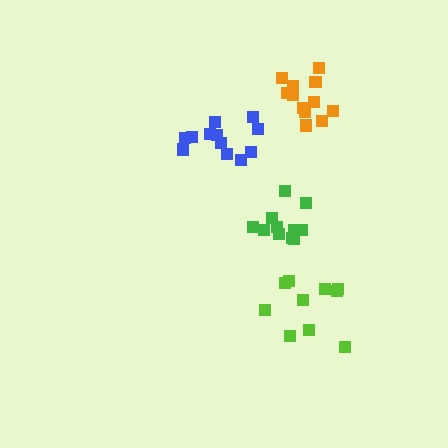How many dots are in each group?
Group 1: 12 dots, Group 2: 11 dots, Group 3: 12 dots, Group 4: 10 dots (45 total).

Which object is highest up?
The orange cluster is topmost.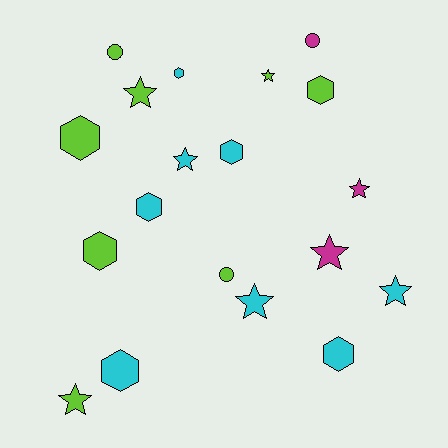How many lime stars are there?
There are 3 lime stars.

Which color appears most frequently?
Cyan, with 8 objects.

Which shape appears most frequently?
Hexagon, with 8 objects.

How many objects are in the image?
There are 19 objects.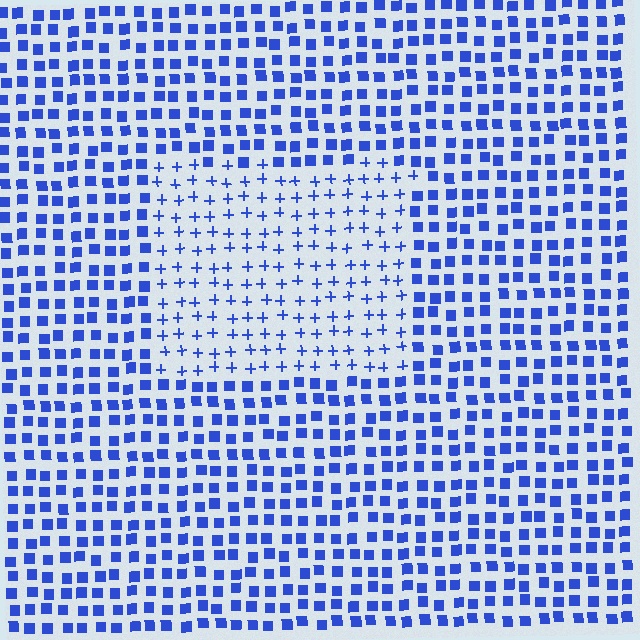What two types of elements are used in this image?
The image uses plus signs inside the rectangle region and squares outside it.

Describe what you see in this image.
The image is filled with small blue elements arranged in a uniform grid. A rectangle-shaped region contains plus signs, while the surrounding area contains squares. The boundary is defined purely by the change in element shape.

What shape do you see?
I see a rectangle.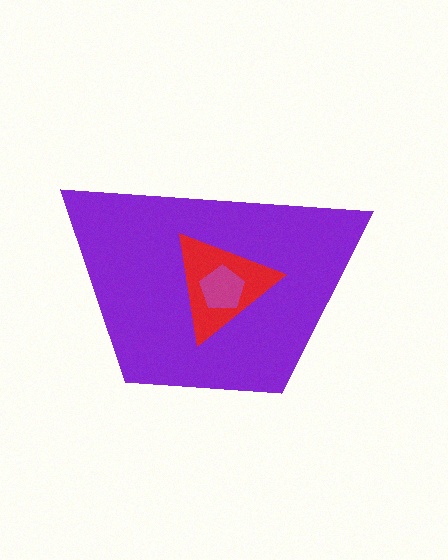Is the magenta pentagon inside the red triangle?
Yes.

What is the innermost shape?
The magenta pentagon.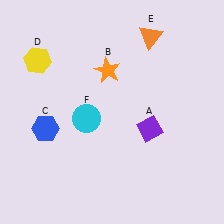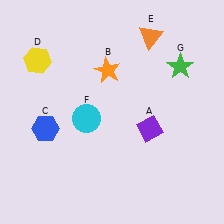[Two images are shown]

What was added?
A green star (G) was added in Image 2.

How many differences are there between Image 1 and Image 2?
There is 1 difference between the two images.